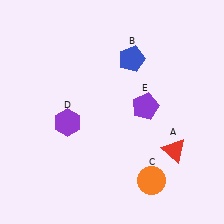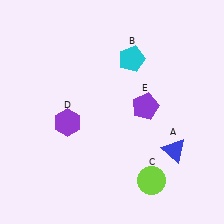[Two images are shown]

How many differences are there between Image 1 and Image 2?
There are 3 differences between the two images.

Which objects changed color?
A changed from red to blue. B changed from blue to cyan. C changed from orange to lime.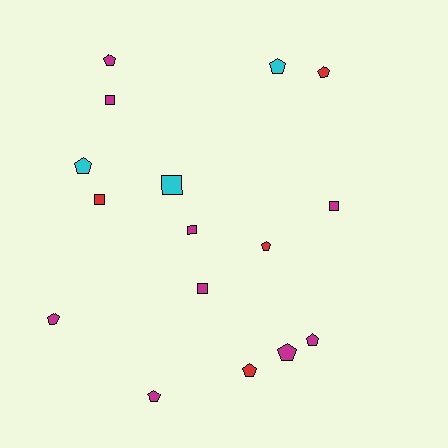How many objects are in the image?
There are 16 objects.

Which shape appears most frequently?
Pentagon, with 10 objects.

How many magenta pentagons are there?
There are 5 magenta pentagons.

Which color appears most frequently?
Magenta, with 9 objects.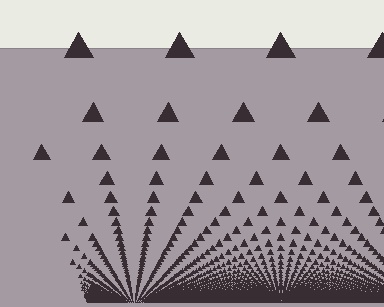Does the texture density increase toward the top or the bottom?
Density increases toward the bottom.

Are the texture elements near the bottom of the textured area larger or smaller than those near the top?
Smaller. The gradient is inverted — elements near the bottom are smaller and denser.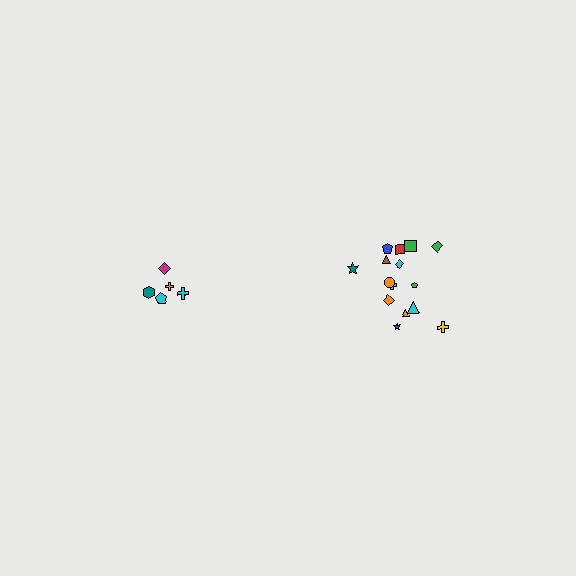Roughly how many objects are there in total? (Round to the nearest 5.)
Roughly 20 objects in total.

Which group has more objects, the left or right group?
The right group.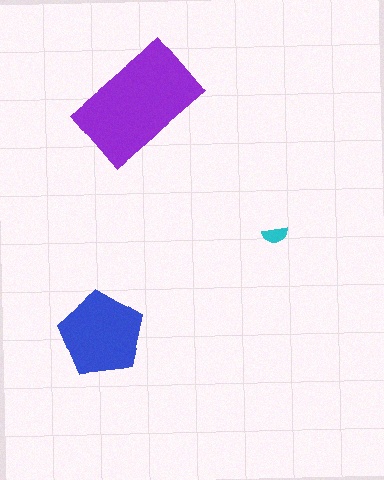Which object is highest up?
The purple rectangle is topmost.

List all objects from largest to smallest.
The purple rectangle, the blue pentagon, the cyan semicircle.